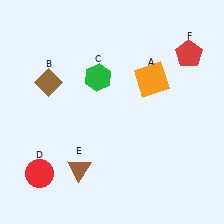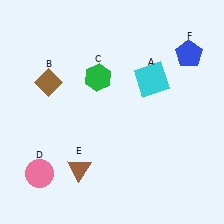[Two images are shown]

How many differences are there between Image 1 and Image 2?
There are 3 differences between the two images.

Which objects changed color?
A changed from orange to cyan. D changed from red to pink. F changed from red to blue.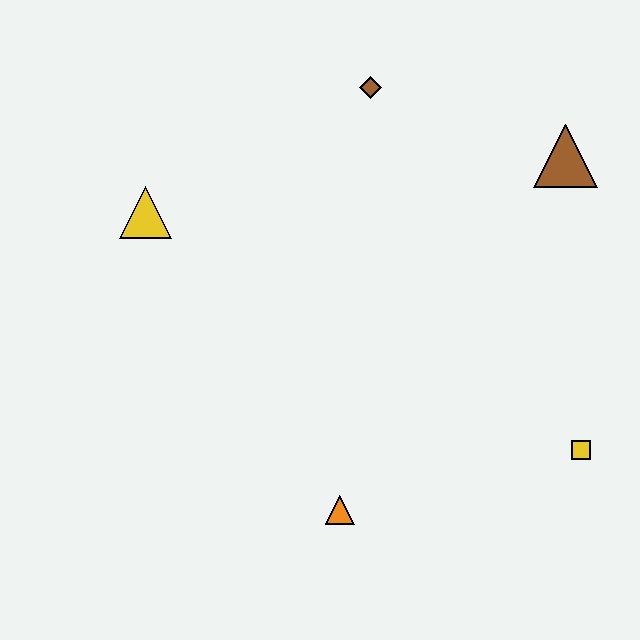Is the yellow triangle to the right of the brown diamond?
No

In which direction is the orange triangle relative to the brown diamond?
The orange triangle is below the brown diamond.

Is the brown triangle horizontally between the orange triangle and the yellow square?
Yes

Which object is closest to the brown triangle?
The brown diamond is closest to the brown triangle.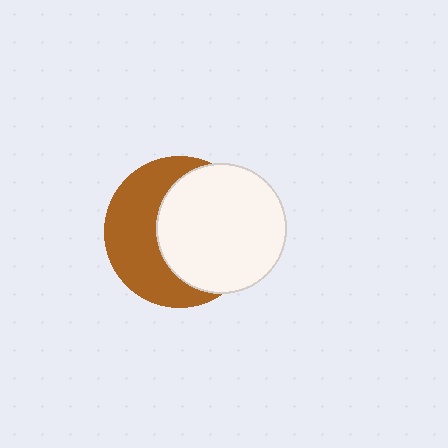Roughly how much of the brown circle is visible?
About half of it is visible (roughly 46%).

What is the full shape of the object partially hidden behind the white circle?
The partially hidden object is a brown circle.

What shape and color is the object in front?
The object in front is a white circle.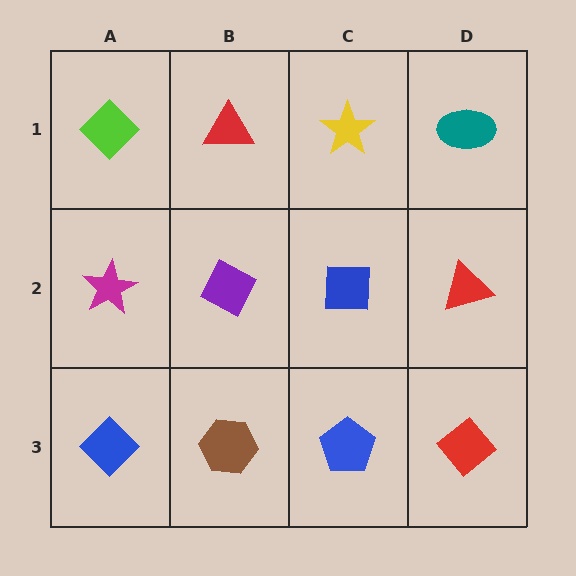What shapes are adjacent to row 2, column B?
A red triangle (row 1, column B), a brown hexagon (row 3, column B), a magenta star (row 2, column A), a blue square (row 2, column C).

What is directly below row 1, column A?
A magenta star.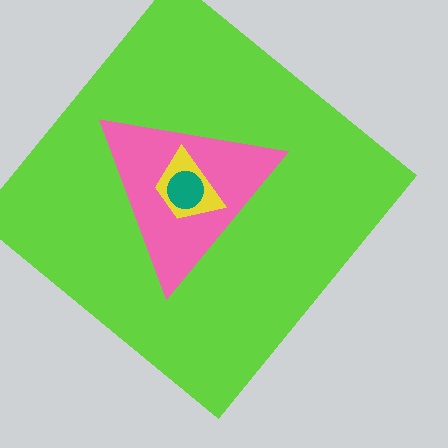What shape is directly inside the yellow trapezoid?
The teal circle.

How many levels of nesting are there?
4.